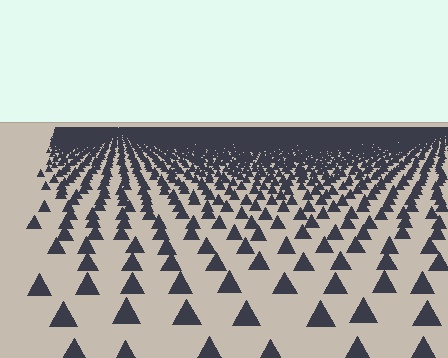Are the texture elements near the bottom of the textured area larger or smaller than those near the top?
Larger. Near the bottom, elements are closer to the viewer and appear at a bigger on-screen size.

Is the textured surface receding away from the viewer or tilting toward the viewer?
The surface is receding away from the viewer. Texture elements get smaller and denser toward the top.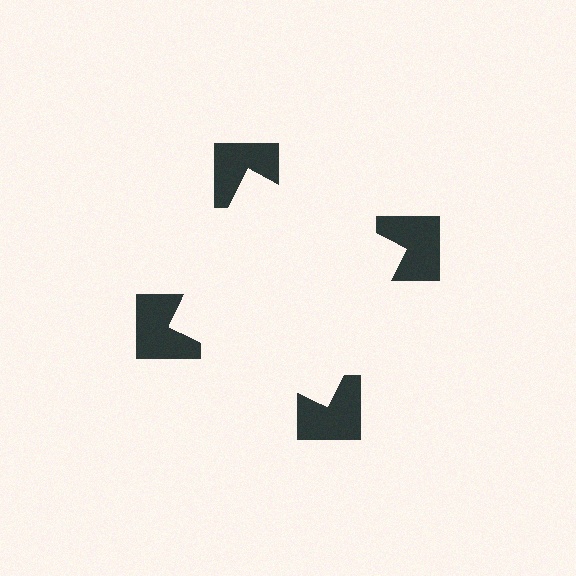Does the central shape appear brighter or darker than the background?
It typically appears slightly brighter than the background, even though no actual brightness change is drawn.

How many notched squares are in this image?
There are 4 — one at each vertex of the illusory square.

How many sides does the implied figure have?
4 sides.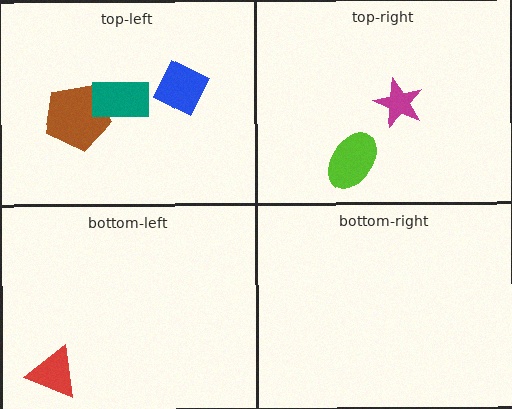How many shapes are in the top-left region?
3.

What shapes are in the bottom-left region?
The red triangle.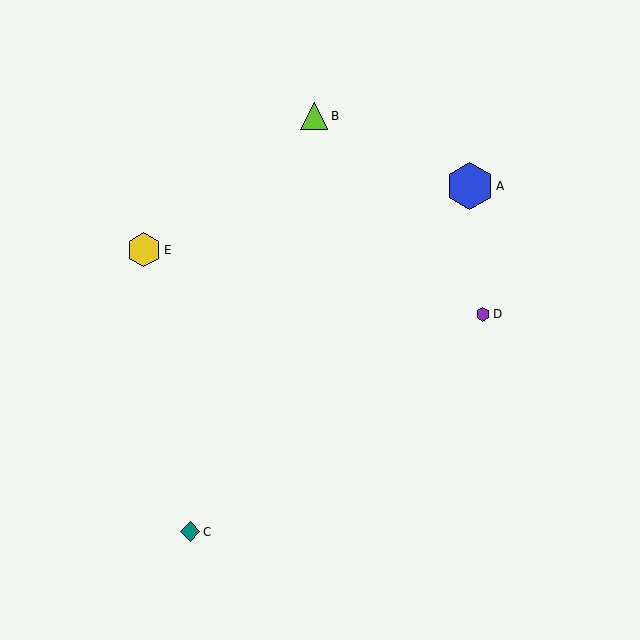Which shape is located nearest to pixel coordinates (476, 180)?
The blue hexagon (labeled A) at (470, 186) is nearest to that location.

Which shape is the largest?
The blue hexagon (labeled A) is the largest.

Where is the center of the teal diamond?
The center of the teal diamond is at (190, 532).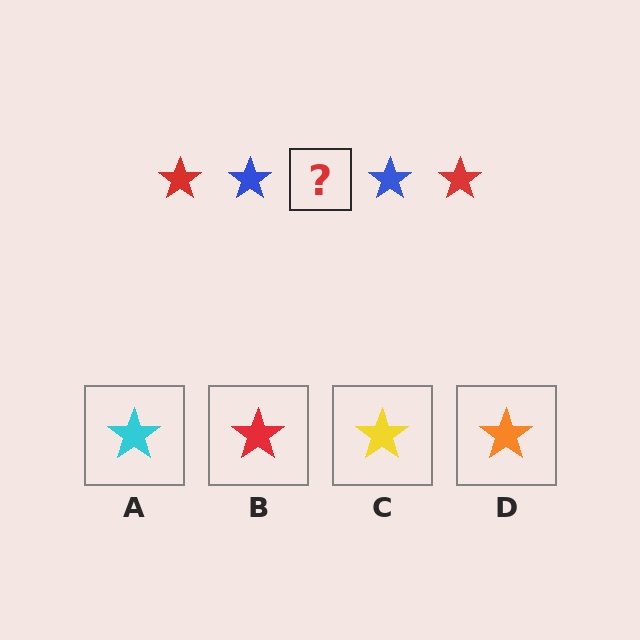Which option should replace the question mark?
Option B.